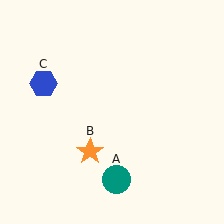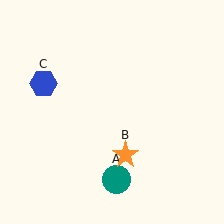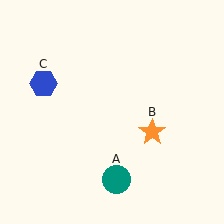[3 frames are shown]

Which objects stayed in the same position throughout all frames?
Teal circle (object A) and blue hexagon (object C) remained stationary.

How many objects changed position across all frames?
1 object changed position: orange star (object B).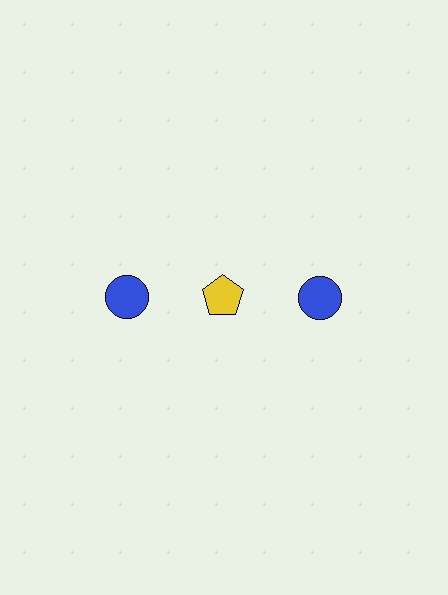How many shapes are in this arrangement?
There are 3 shapes arranged in a grid pattern.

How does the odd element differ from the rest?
It differs in both color (yellow instead of blue) and shape (pentagon instead of circle).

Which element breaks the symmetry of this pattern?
The yellow pentagon in the top row, second from left column breaks the symmetry. All other shapes are blue circles.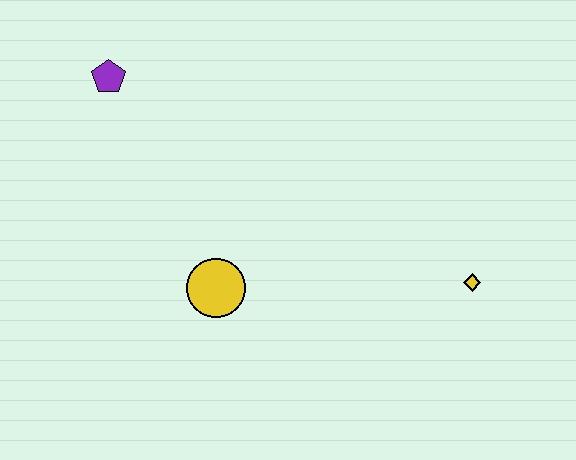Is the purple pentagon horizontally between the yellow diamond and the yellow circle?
No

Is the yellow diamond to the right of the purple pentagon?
Yes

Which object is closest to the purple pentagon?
The yellow circle is closest to the purple pentagon.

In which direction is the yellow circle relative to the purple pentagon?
The yellow circle is below the purple pentagon.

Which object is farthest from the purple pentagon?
The yellow diamond is farthest from the purple pentagon.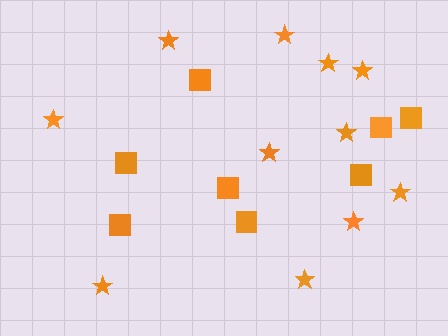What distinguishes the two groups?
There are 2 groups: one group of squares (8) and one group of stars (11).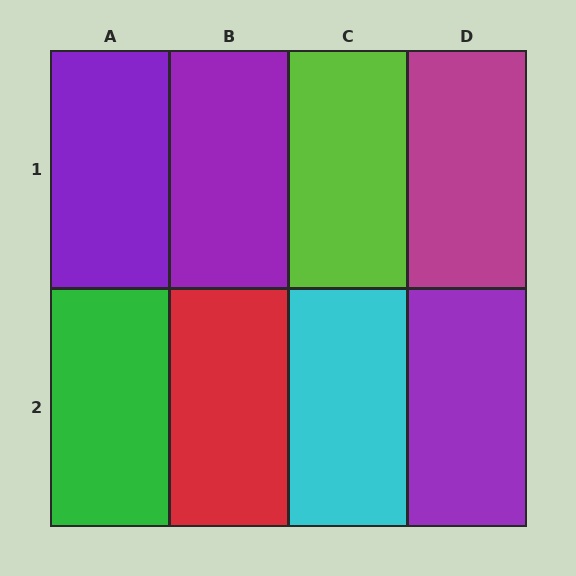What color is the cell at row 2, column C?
Cyan.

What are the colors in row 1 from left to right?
Purple, purple, lime, magenta.